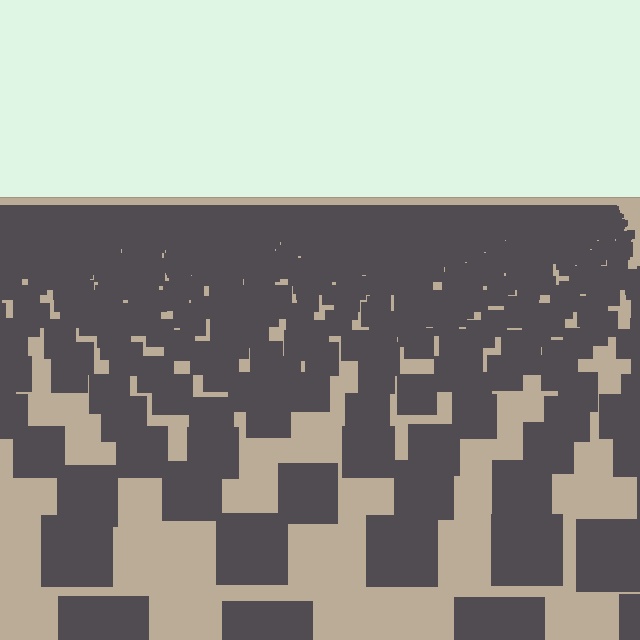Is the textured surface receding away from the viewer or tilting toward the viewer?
The surface is receding away from the viewer. Texture elements get smaller and denser toward the top.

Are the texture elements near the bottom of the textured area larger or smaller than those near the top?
Larger. Near the bottom, elements are closer to the viewer and appear at a bigger on-screen size.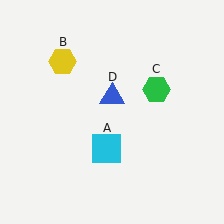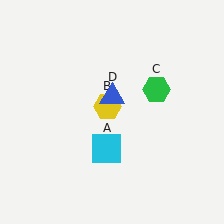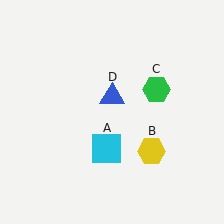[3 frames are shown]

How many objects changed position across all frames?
1 object changed position: yellow hexagon (object B).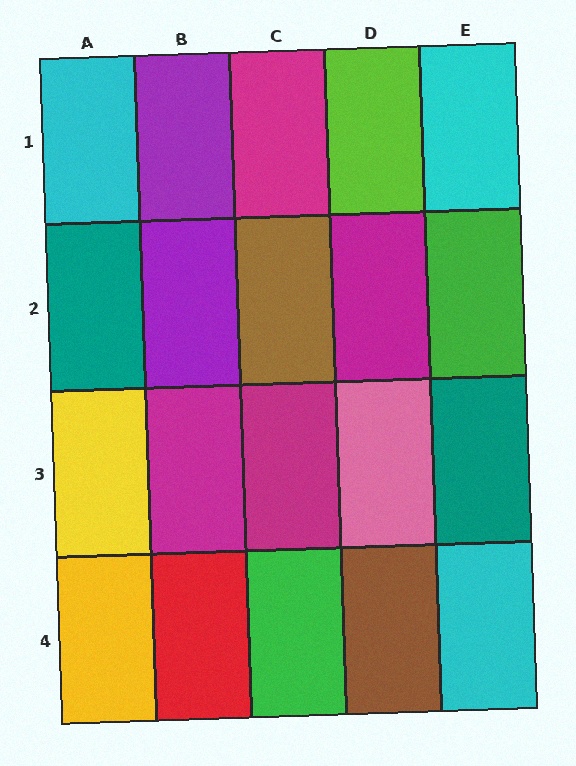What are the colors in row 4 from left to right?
Yellow, red, green, brown, cyan.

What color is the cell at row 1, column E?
Cyan.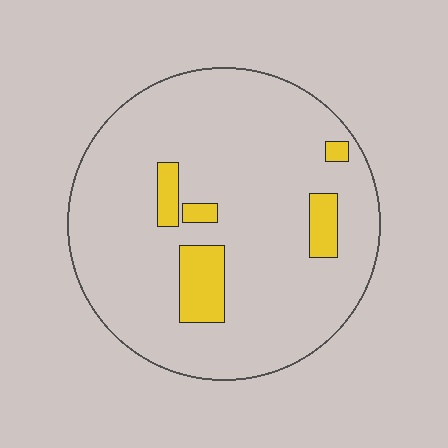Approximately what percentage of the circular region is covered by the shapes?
Approximately 10%.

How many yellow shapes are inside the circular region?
5.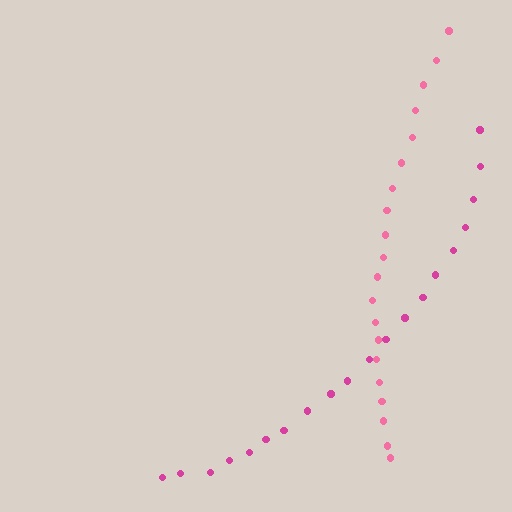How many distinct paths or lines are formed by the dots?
There are 2 distinct paths.